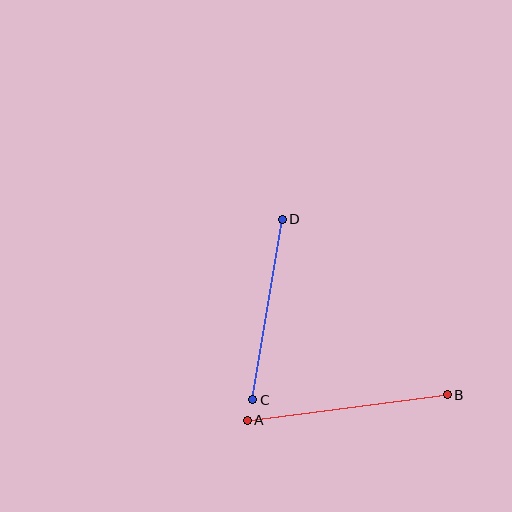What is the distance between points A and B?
The distance is approximately 201 pixels.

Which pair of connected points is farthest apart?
Points A and B are farthest apart.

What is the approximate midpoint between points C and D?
The midpoint is at approximately (268, 309) pixels.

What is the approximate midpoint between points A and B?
The midpoint is at approximately (347, 408) pixels.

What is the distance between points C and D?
The distance is approximately 183 pixels.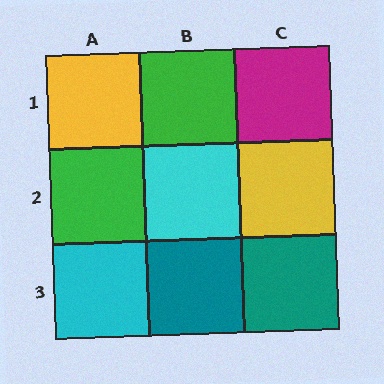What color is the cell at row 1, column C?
Magenta.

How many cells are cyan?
2 cells are cyan.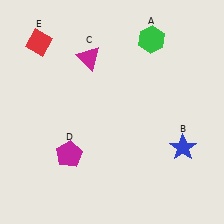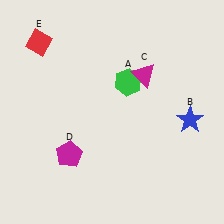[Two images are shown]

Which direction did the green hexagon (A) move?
The green hexagon (A) moved down.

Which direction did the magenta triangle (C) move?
The magenta triangle (C) moved right.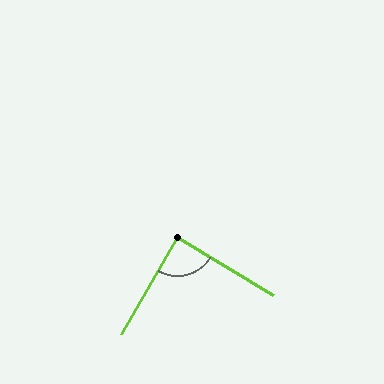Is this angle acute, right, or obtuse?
It is approximately a right angle.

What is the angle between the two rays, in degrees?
Approximately 89 degrees.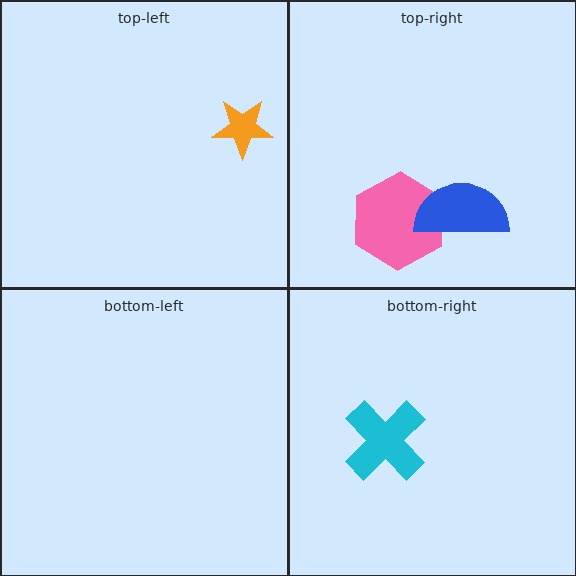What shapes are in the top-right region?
The pink hexagon, the blue semicircle.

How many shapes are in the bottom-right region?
1.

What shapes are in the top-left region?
The orange star.